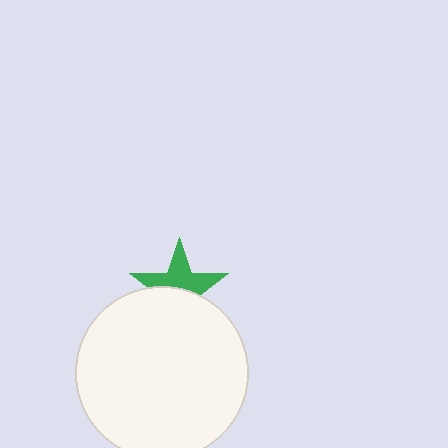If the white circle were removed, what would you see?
You would see the complete green star.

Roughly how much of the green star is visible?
About half of it is visible (roughly 52%).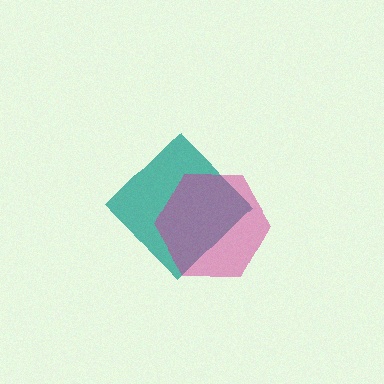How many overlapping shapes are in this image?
There are 2 overlapping shapes in the image.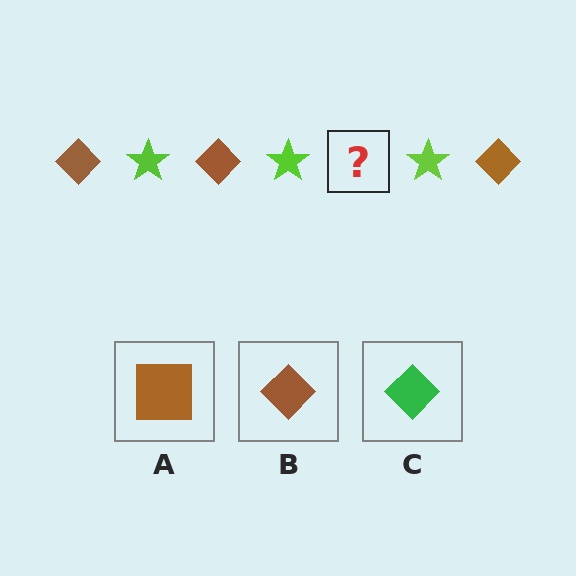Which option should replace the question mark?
Option B.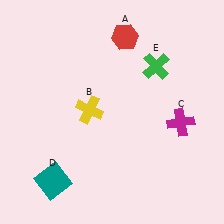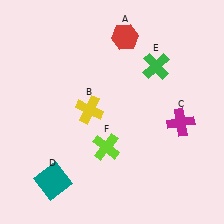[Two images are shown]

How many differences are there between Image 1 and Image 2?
There is 1 difference between the two images.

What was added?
A lime cross (F) was added in Image 2.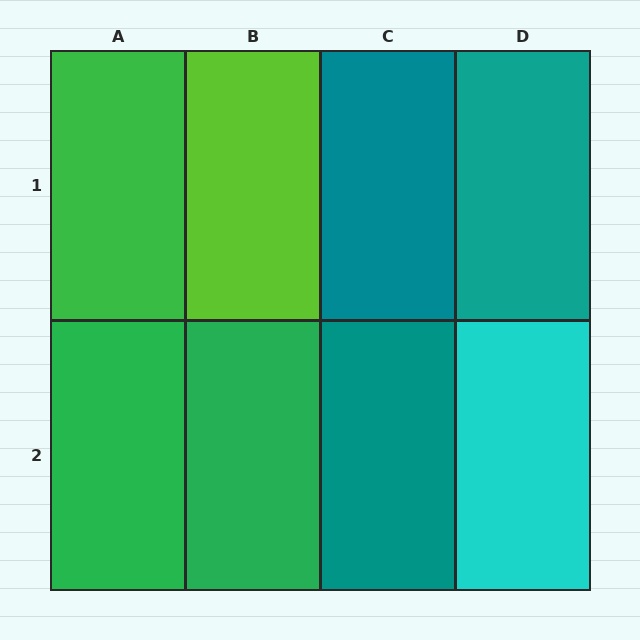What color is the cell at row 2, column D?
Cyan.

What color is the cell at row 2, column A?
Green.